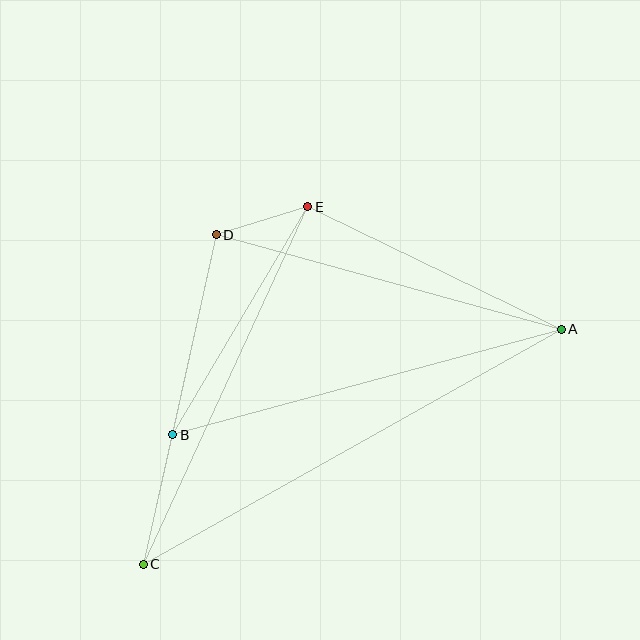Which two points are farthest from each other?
Points A and C are farthest from each other.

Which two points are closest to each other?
Points D and E are closest to each other.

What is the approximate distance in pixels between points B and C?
The distance between B and C is approximately 133 pixels.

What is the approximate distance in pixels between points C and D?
The distance between C and D is approximately 338 pixels.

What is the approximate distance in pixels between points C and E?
The distance between C and E is approximately 394 pixels.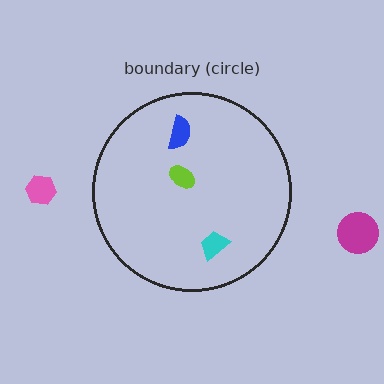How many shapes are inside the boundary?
3 inside, 2 outside.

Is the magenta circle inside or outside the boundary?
Outside.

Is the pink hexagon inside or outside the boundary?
Outside.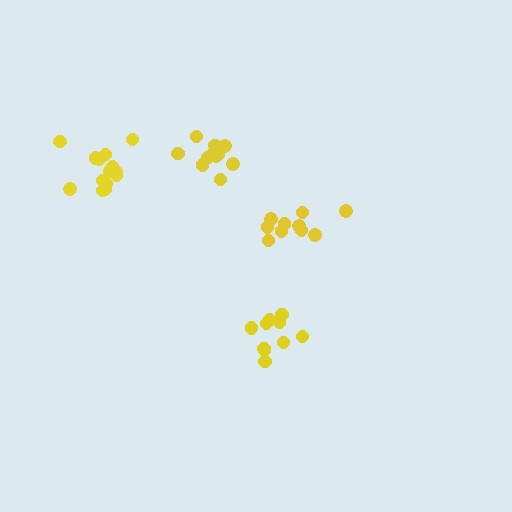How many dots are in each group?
Group 1: 10 dots, Group 2: 11 dots, Group 3: 14 dots, Group 4: 10 dots (45 total).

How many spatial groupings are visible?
There are 4 spatial groupings.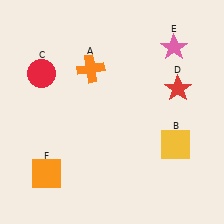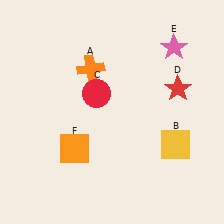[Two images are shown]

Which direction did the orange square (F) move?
The orange square (F) moved right.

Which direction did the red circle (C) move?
The red circle (C) moved right.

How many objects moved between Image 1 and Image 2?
2 objects moved between the two images.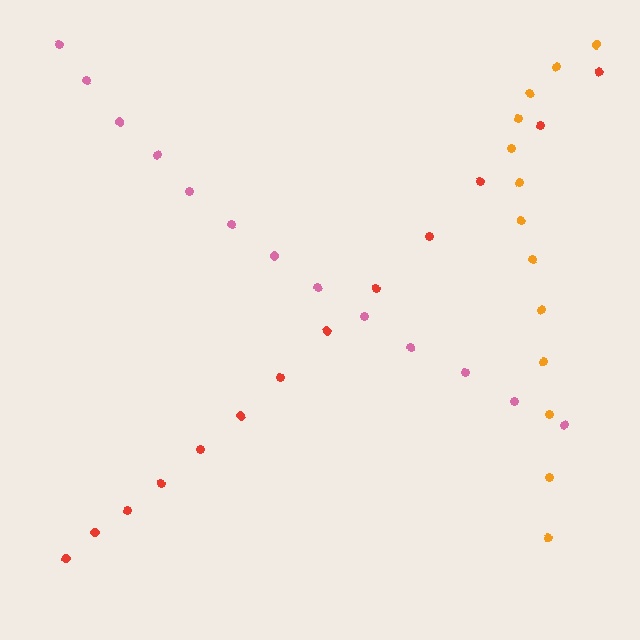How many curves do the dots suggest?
There are 3 distinct paths.